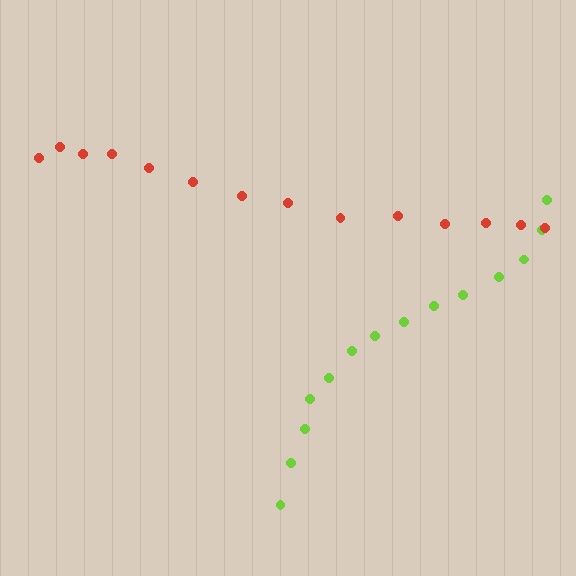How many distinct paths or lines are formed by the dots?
There are 2 distinct paths.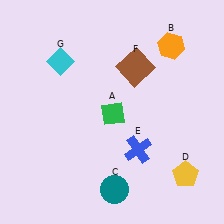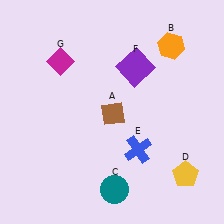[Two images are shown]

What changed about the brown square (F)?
In Image 1, F is brown. In Image 2, it changed to purple.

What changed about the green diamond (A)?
In Image 1, A is green. In Image 2, it changed to brown.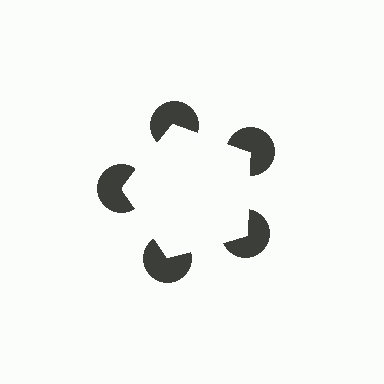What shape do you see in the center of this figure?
An illusory pentagon — its edges are inferred from the aligned wedge cuts in the pac-man discs, not physically drawn.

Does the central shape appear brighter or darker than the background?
It typically appears slightly brighter than the background, even though no actual brightness change is drawn.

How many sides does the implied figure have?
5 sides.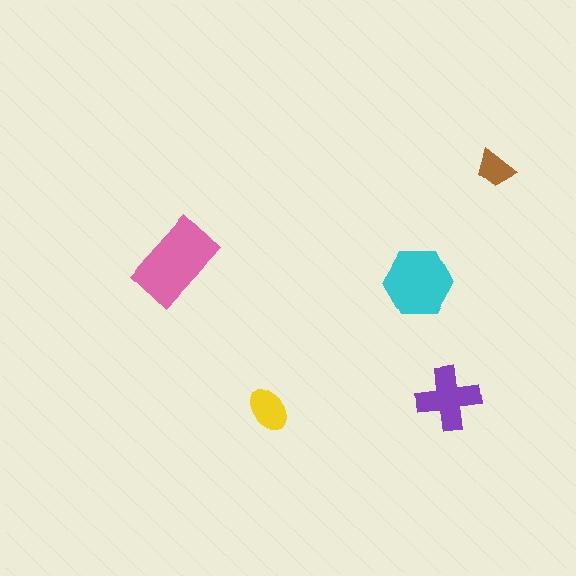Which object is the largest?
The pink rectangle.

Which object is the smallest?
The brown trapezoid.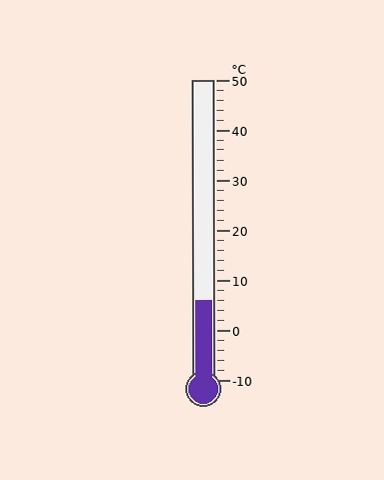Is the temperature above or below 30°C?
The temperature is below 30°C.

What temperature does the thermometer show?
The thermometer shows approximately 6°C.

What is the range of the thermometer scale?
The thermometer scale ranges from -10°C to 50°C.